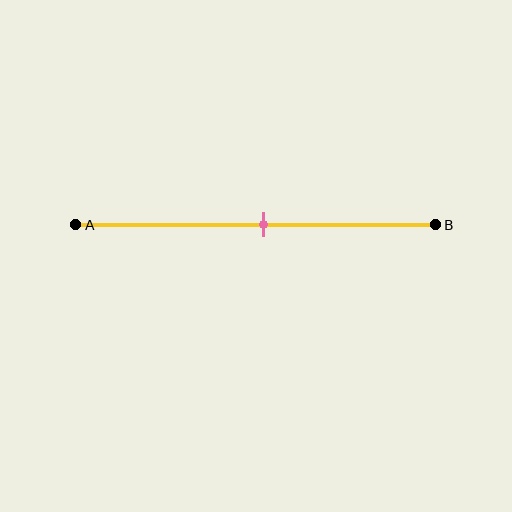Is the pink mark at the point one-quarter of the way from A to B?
No, the mark is at about 50% from A, not at the 25% one-quarter point.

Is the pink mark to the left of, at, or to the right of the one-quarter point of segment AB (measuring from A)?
The pink mark is to the right of the one-quarter point of segment AB.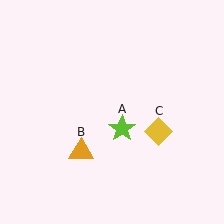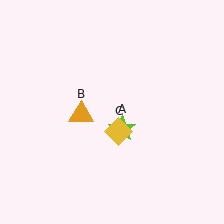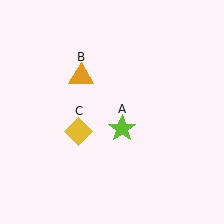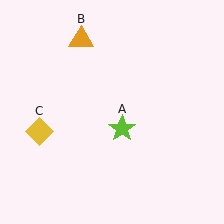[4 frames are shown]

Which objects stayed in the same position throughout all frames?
Lime star (object A) remained stationary.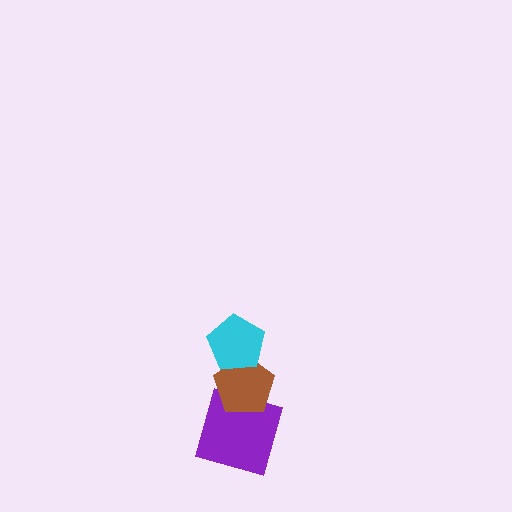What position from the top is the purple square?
The purple square is 3rd from the top.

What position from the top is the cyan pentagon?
The cyan pentagon is 1st from the top.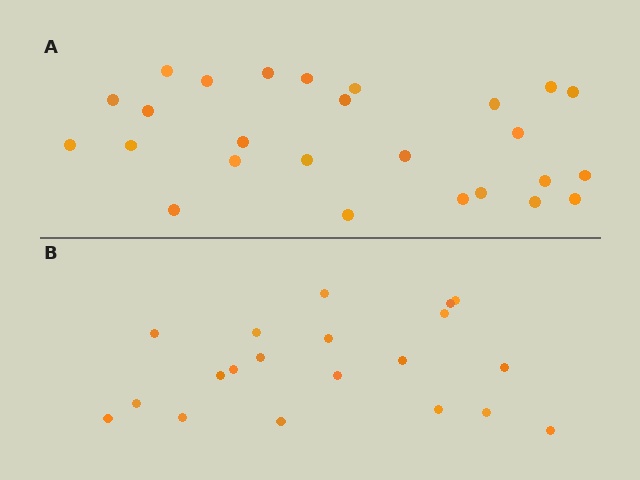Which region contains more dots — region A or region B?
Region A (the top region) has more dots.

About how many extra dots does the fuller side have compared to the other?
Region A has about 6 more dots than region B.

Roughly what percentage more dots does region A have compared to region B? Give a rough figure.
About 30% more.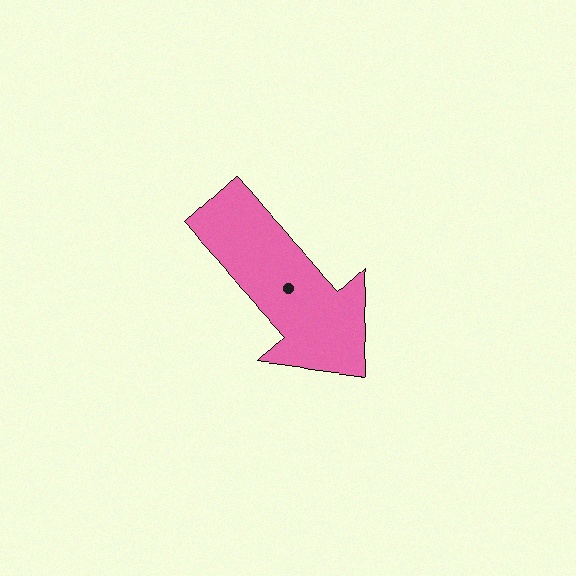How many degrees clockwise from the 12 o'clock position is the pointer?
Approximately 138 degrees.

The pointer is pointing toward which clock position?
Roughly 5 o'clock.